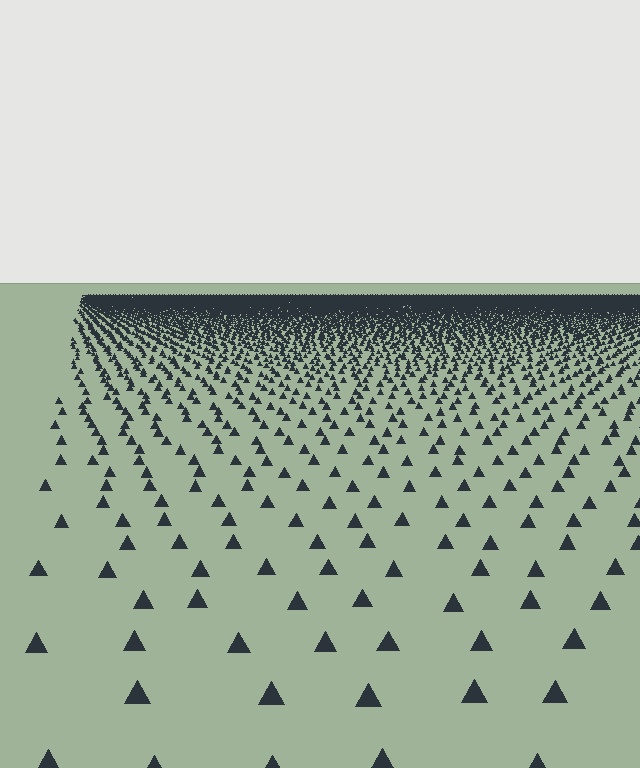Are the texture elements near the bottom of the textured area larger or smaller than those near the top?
Larger. Near the bottom, elements are closer to the viewer and appear at a bigger on-screen size.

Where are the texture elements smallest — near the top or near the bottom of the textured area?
Near the top.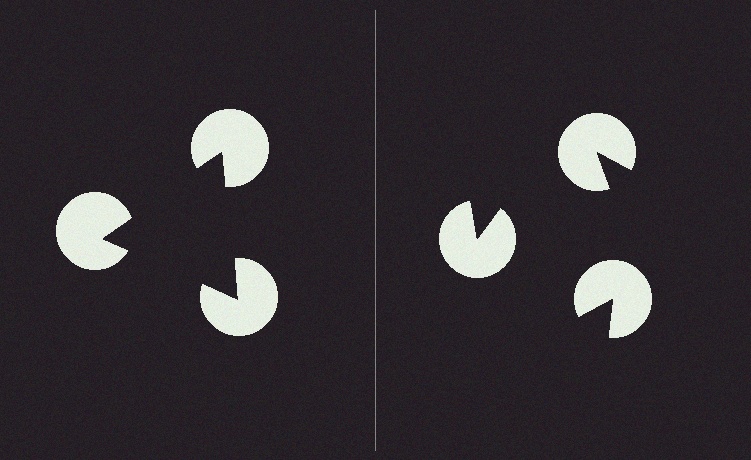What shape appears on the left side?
An illusory triangle.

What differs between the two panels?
The pac-man discs are positioned identically on both sides; only the wedge orientations differ. On the left they align to a triangle; on the right they are misaligned.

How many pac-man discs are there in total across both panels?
6 — 3 on each side.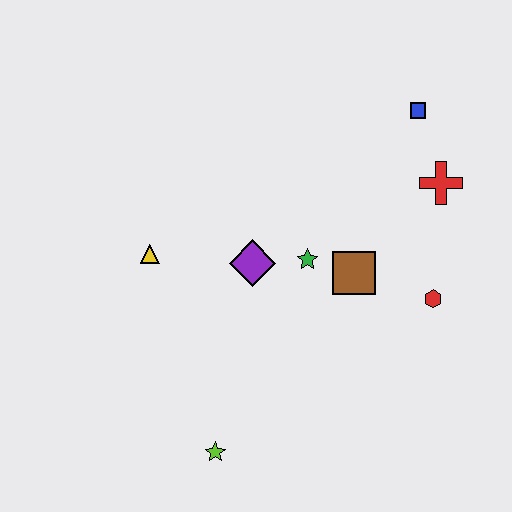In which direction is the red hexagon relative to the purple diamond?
The red hexagon is to the right of the purple diamond.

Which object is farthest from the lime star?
The blue square is farthest from the lime star.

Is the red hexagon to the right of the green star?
Yes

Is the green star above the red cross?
No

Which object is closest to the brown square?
The green star is closest to the brown square.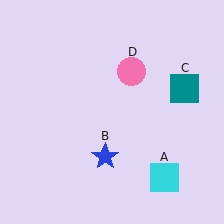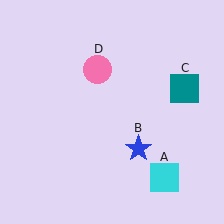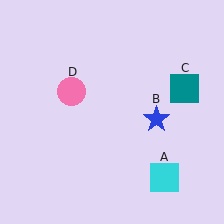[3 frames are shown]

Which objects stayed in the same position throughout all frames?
Cyan square (object A) and teal square (object C) remained stationary.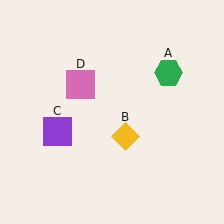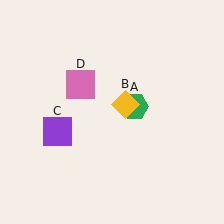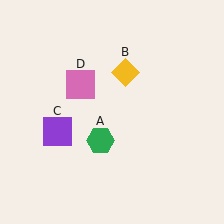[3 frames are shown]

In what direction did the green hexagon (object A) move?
The green hexagon (object A) moved down and to the left.